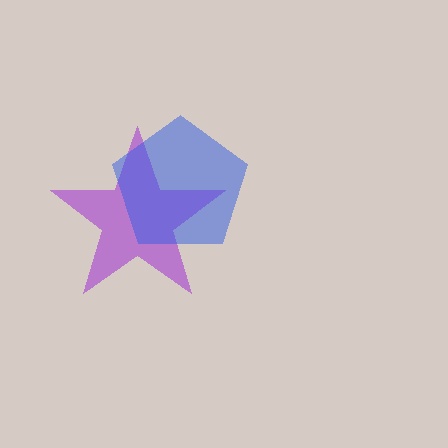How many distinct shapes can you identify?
There are 2 distinct shapes: a purple star, a blue pentagon.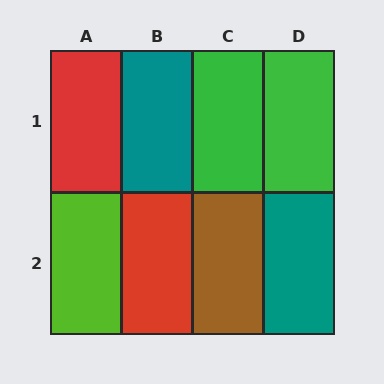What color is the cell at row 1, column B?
Teal.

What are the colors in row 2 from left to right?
Lime, red, brown, teal.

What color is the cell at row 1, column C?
Green.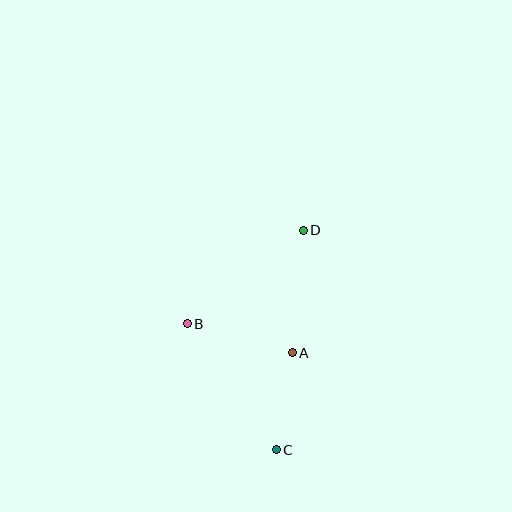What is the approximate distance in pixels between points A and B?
The distance between A and B is approximately 109 pixels.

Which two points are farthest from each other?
Points C and D are farthest from each other.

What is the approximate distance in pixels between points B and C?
The distance between B and C is approximately 154 pixels.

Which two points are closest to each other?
Points A and C are closest to each other.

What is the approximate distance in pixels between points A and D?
The distance between A and D is approximately 123 pixels.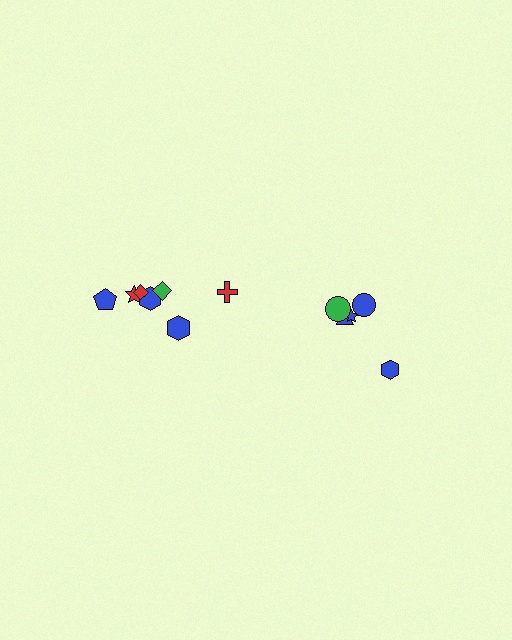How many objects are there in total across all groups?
There are 12 objects.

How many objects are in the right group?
There are 5 objects.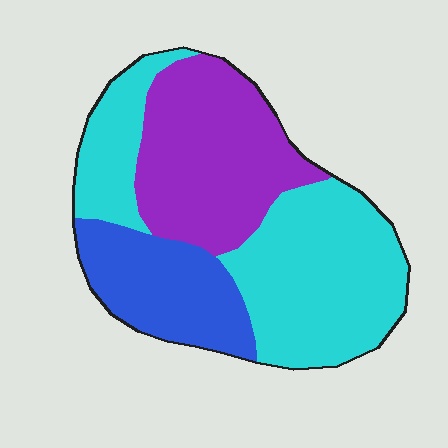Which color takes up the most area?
Cyan, at roughly 45%.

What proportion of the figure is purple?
Purple takes up between a sixth and a third of the figure.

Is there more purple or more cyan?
Cyan.